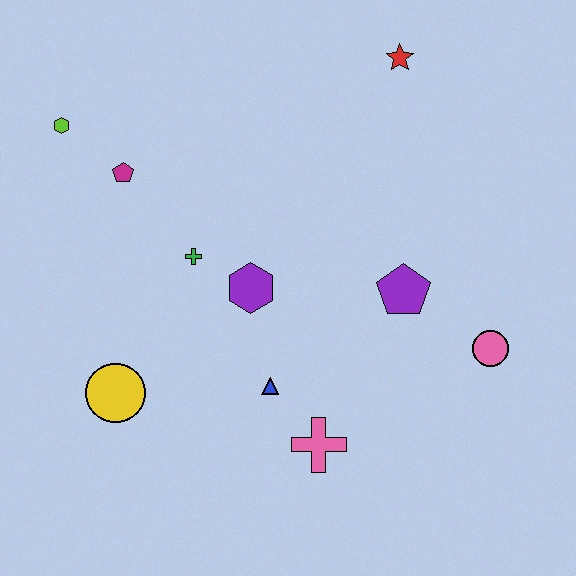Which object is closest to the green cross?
The purple hexagon is closest to the green cross.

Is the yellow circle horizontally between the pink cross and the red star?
No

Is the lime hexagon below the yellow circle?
No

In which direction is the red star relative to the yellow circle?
The red star is above the yellow circle.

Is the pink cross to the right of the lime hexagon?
Yes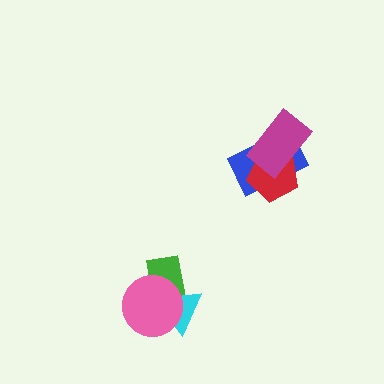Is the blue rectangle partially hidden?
Yes, it is partially covered by another shape.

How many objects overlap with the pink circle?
2 objects overlap with the pink circle.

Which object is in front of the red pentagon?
The magenta rectangle is in front of the red pentagon.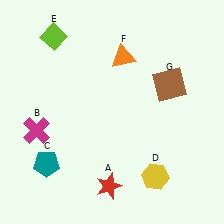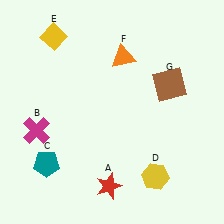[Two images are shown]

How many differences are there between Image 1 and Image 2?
There is 1 difference between the two images.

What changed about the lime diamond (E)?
In Image 1, E is lime. In Image 2, it changed to yellow.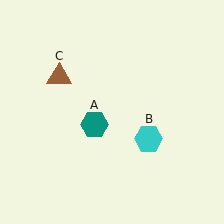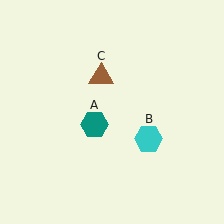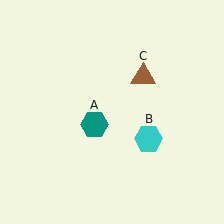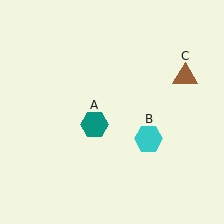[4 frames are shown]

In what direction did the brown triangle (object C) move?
The brown triangle (object C) moved right.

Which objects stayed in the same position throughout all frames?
Teal hexagon (object A) and cyan hexagon (object B) remained stationary.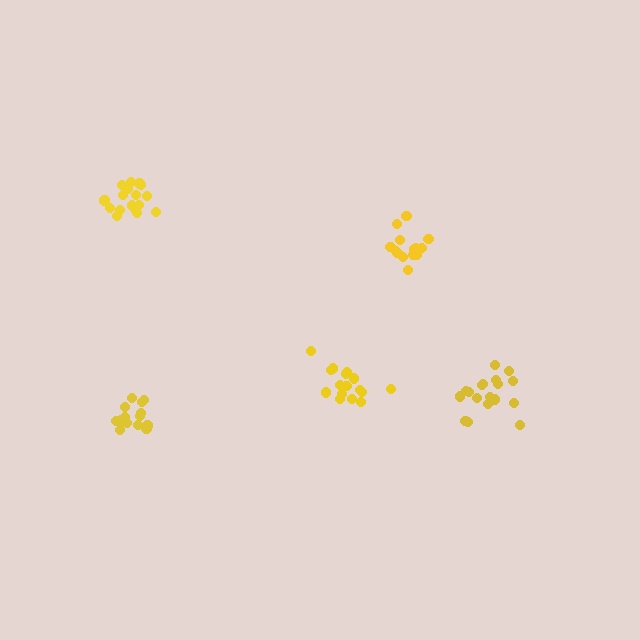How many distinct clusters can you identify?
There are 5 distinct clusters.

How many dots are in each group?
Group 1: 15 dots, Group 2: 17 dots, Group 3: 18 dots, Group 4: 15 dots, Group 5: 19 dots (84 total).